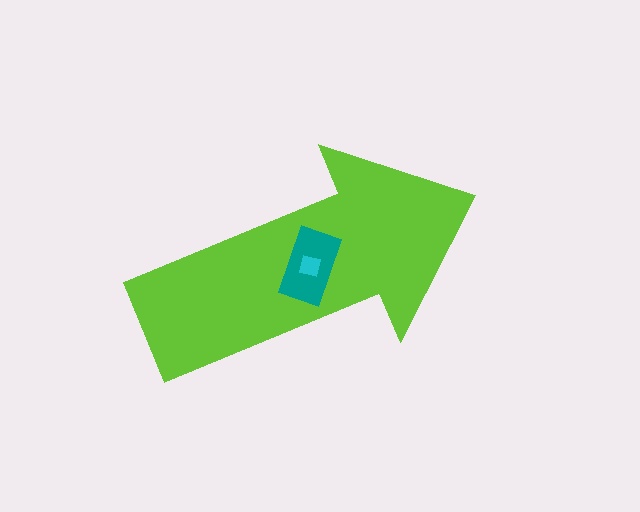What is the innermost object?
The cyan square.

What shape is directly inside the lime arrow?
The teal rectangle.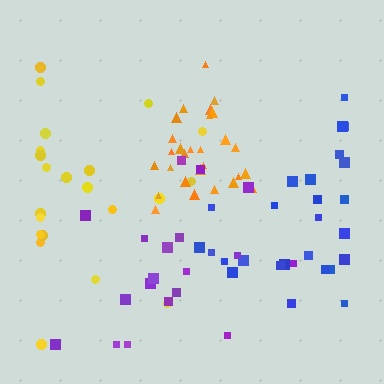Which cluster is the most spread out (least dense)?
Yellow.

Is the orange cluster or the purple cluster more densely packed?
Orange.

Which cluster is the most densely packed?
Orange.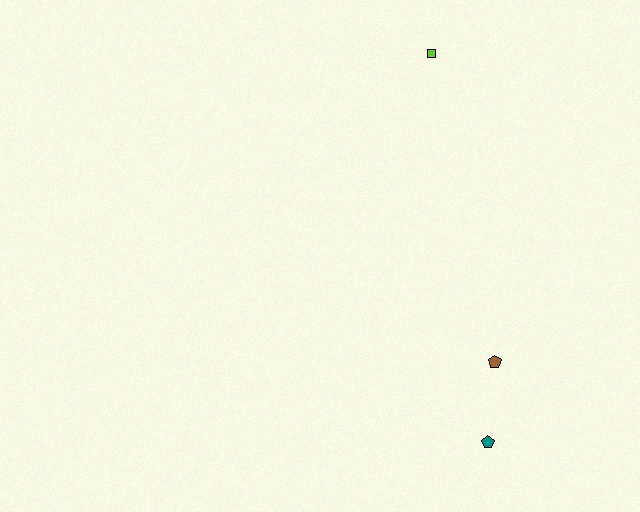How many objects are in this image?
There are 3 objects.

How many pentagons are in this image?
There are 2 pentagons.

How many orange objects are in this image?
There are no orange objects.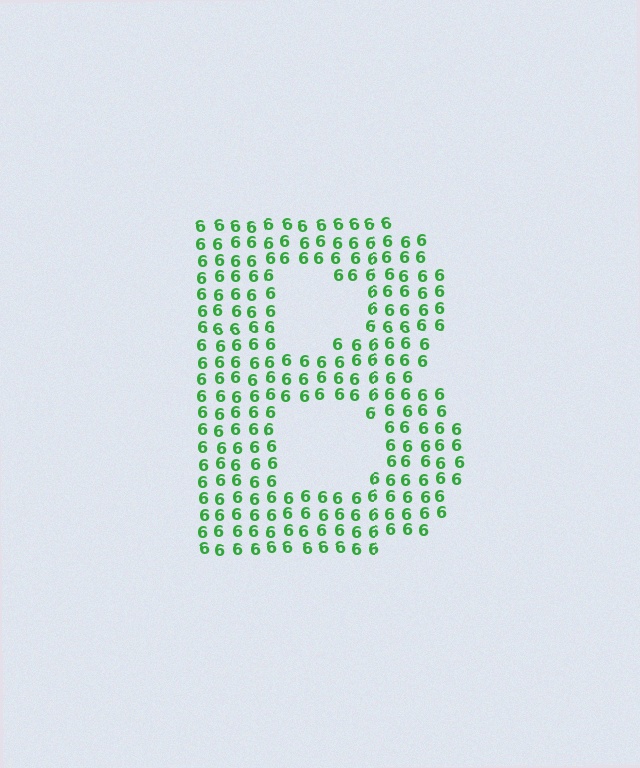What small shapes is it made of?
It is made of small digit 6's.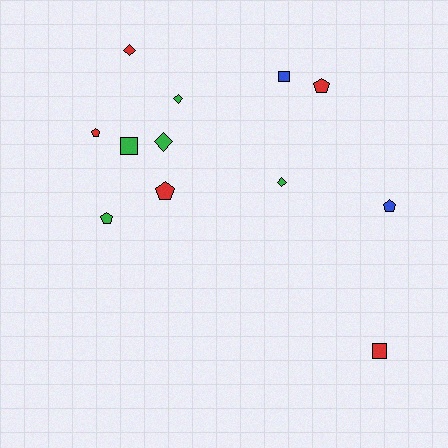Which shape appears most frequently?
Pentagon, with 5 objects.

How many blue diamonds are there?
There are no blue diamonds.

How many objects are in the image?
There are 12 objects.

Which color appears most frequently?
Red, with 5 objects.